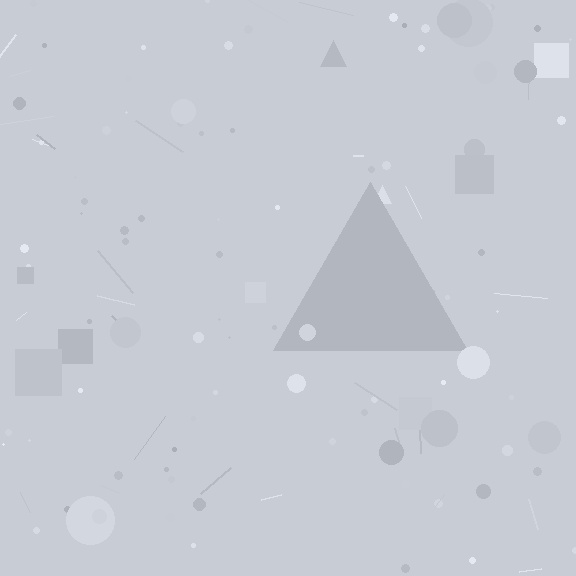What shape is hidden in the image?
A triangle is hidden in the image.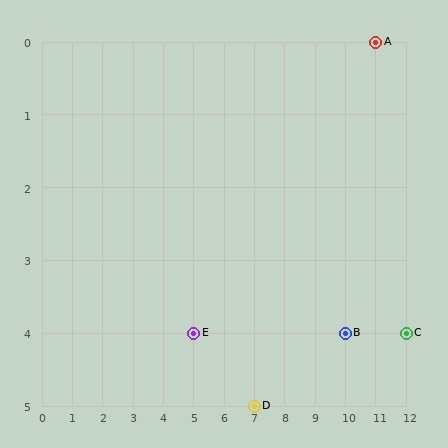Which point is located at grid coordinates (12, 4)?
Point C is at (12, 4).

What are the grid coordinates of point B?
Point B is at grid coordinates (10, 4).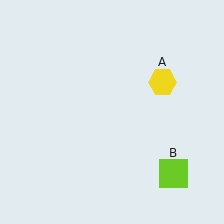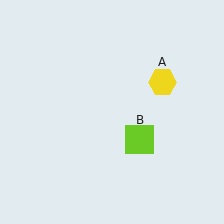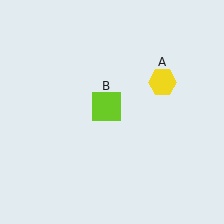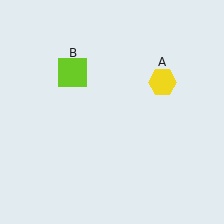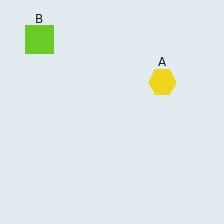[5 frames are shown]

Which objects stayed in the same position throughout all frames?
Yellow hexagon (object A) remained stationary.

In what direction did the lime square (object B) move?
The lime square (object B) moved up and to the left.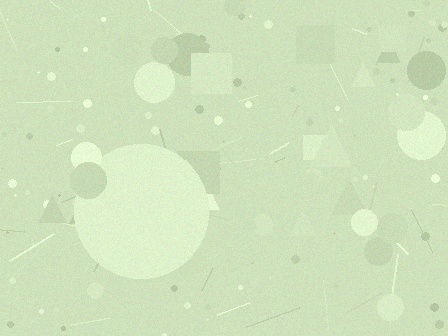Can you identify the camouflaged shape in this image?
The camouflaged shape is a circle.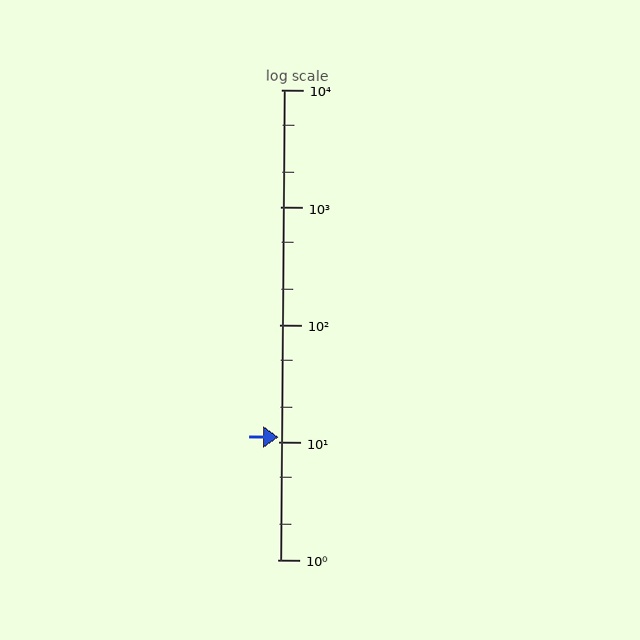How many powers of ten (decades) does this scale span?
The scale spans 4 decades, from 1 to 10000.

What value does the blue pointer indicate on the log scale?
The pointer indicates approximately 11.